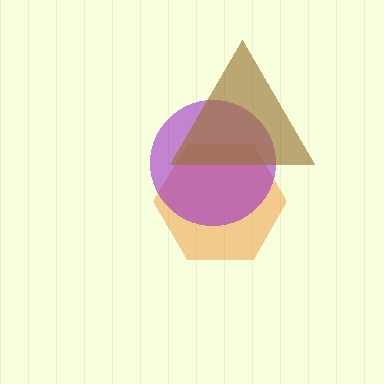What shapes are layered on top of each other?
The layered shapes are: an orange hexagon, a purple circle, a brown triangle.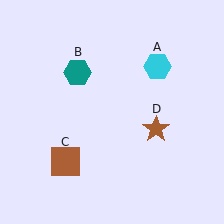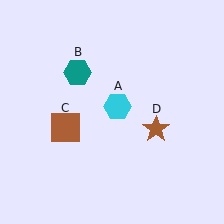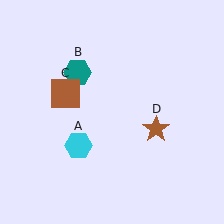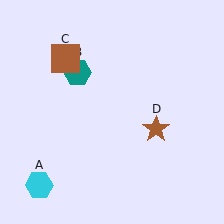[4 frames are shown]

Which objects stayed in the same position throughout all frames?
Teal hexagon (object B) and brown star (object D) remained stationary.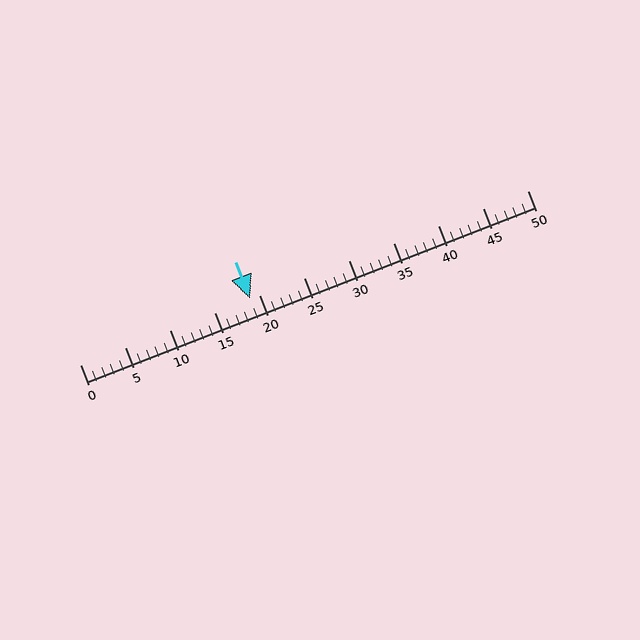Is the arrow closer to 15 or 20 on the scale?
The arrow is closer to 20.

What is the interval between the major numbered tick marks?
The major tick marks are spaced 5 units apart.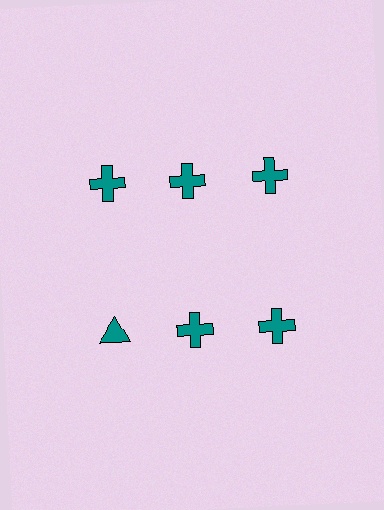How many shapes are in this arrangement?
There are 6 shapes arranged in a grid pattern.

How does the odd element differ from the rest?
It has a different shape: triangle instead of cross.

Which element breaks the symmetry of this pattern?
The teal triangle in the second row, leftmost column breaks the symmetry. All other shapes are teal crosses.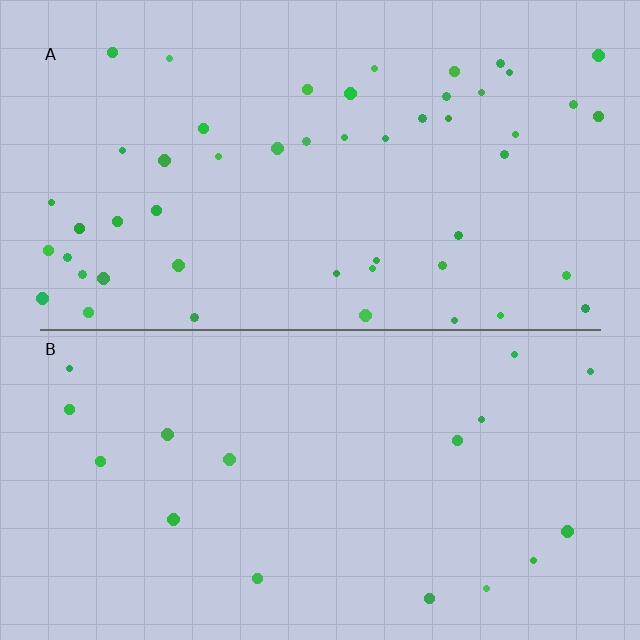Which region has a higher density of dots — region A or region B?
A (the top).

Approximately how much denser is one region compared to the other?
Approximately 3.0× — region A over region B.